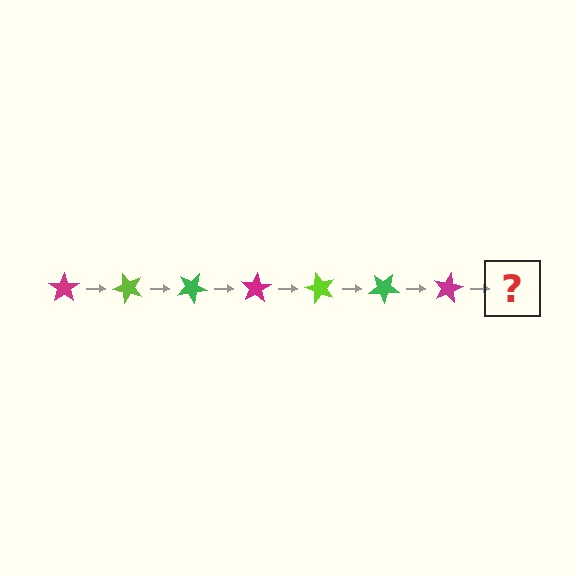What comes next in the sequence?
The next element should be a lime star, rotated 350 degrees from the start.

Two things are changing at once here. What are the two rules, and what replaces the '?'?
The two rules are that it rotates 50 degrees each step and the color cycles through magenta, lime, and green. The '?' should be a lime star, rotated 350 degrees from the start.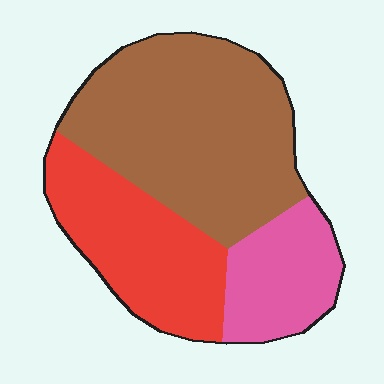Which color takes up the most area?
Brown, at roughly 50%.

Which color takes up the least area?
Pink, at roughly 20%.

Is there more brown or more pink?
Brown.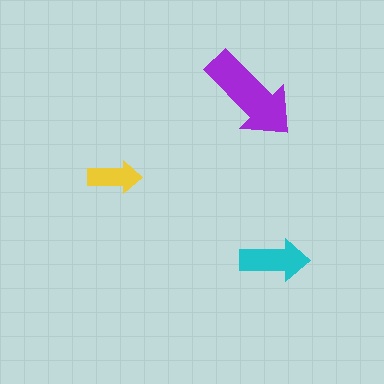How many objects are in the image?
There are 3 objects in the image.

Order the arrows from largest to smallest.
the purple one, the cyan one, the yellow one.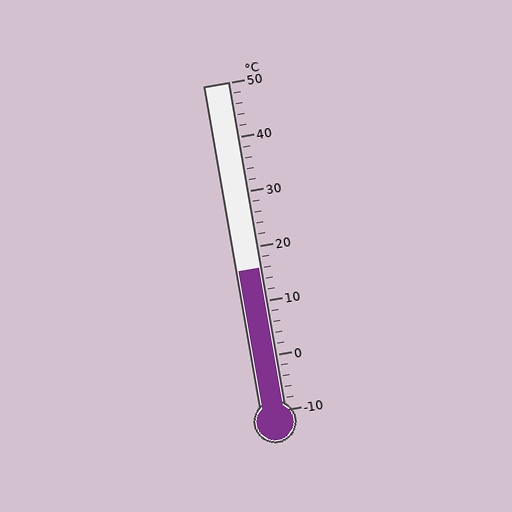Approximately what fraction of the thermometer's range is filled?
The thermometer is filled to approximately 45% of its range.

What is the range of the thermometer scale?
The thermometer scale ranges from -10°C to 50°C.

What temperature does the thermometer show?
The thermometer shows approximately 16°C.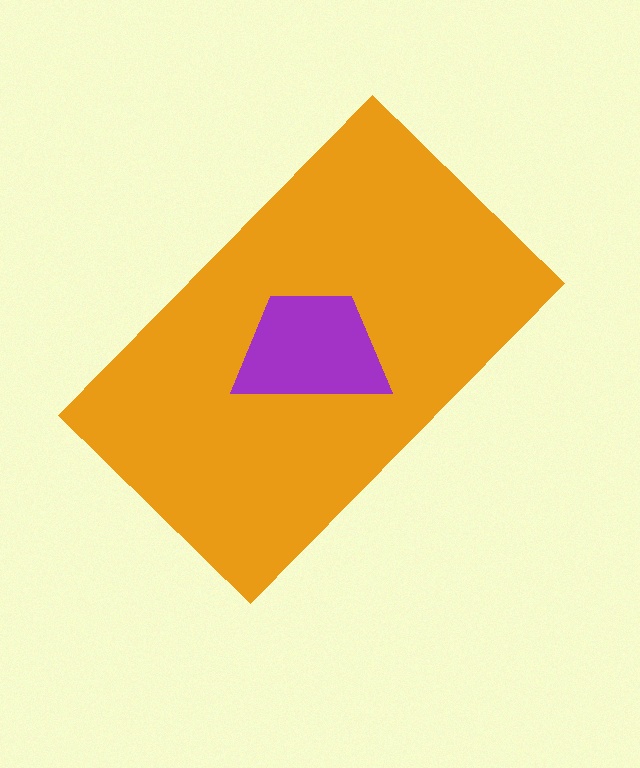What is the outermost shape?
The orange rectangle.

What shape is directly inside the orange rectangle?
The purple trapezoid.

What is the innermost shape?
The purple trapezoid.